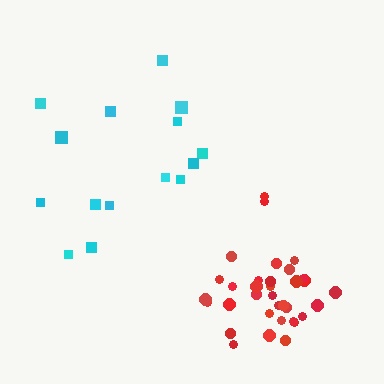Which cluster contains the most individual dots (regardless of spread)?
Red (34).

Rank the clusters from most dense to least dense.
red, cyan.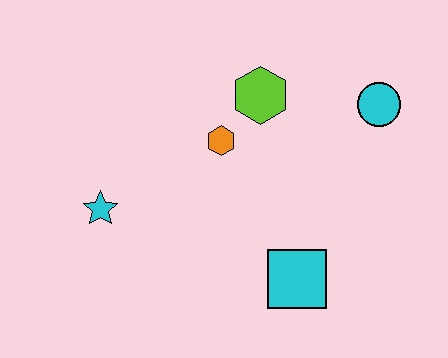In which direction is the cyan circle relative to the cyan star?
The cyan circle is to the right of the cyan star.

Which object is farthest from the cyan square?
The cyan star is farthest from the cyan square.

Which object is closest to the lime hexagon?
The orange hexagon is closest to the lime hexagon.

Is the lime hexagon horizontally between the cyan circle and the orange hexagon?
Yes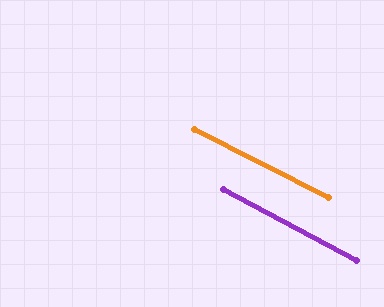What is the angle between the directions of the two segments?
Approximately 1 degree.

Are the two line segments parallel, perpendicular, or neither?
Parallel — their directions differ by only 1.3°.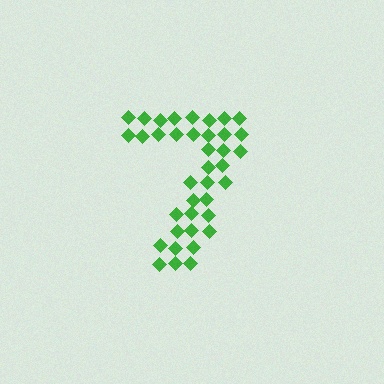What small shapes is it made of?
It is made of small diamonds.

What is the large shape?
The large shape is the digit 7.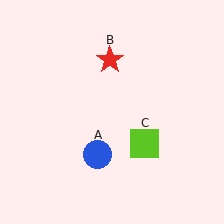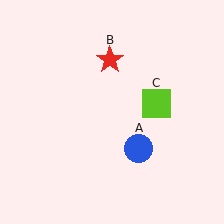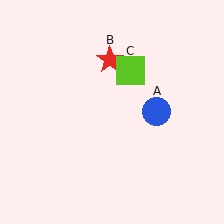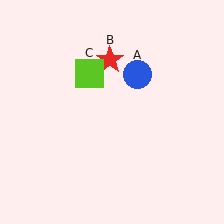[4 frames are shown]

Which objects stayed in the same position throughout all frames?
Red star (object B) remained stationary.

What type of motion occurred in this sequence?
The blue circle (object A), lime square (object C) rotated counterclockwise around the center of the scene.